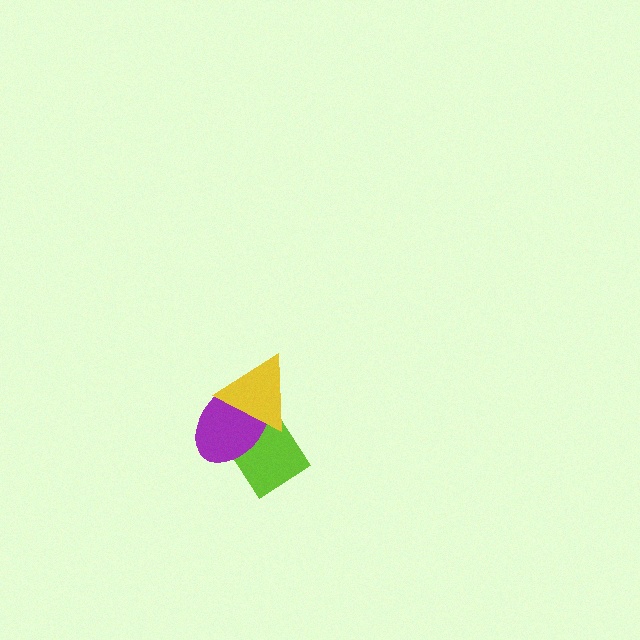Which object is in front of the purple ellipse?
The yellow triangle is in front of the purple ellipse.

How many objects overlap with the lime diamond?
2 objects overlap with the lime diamond.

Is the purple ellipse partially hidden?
Yes, it is partially covered by another shape.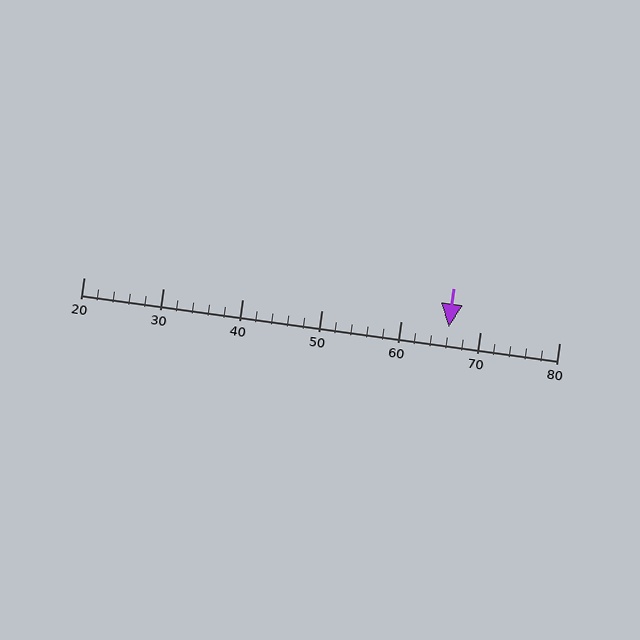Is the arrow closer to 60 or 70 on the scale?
The arrow is closer to 70.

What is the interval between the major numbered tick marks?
The major tick marks are spaced 10 units apart.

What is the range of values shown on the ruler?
The ruler shows values from 20 to 80.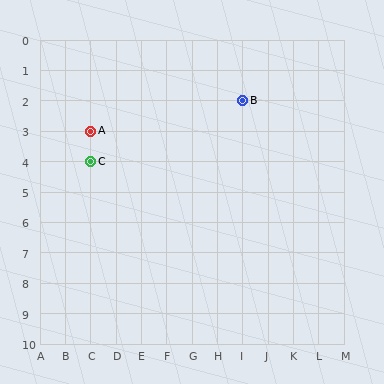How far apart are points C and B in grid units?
Points C and B are 6 columns and 2 rows apart (about 6.3 grid units diagonally).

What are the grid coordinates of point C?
Point C is at grid coordinates (C, 4).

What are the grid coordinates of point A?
Point A is at grid coordinates (C, 3).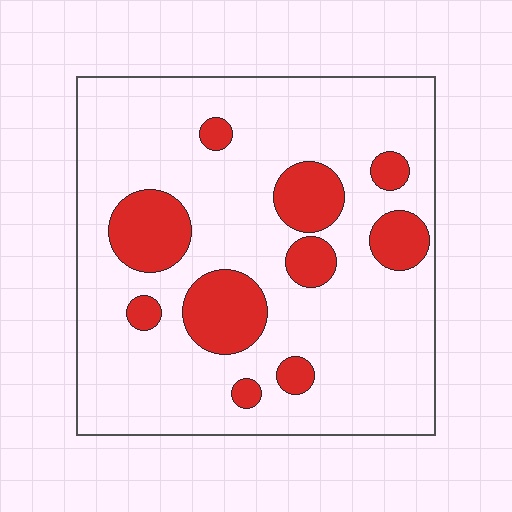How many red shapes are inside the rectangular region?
10.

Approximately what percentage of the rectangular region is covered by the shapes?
Approximately 20%.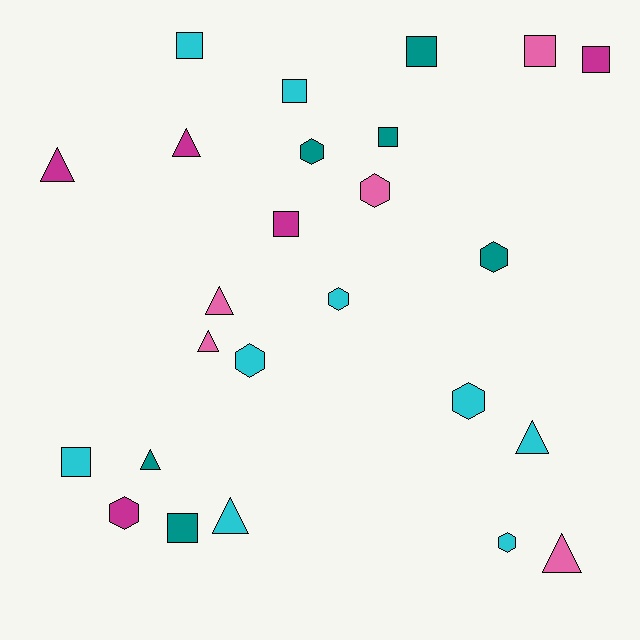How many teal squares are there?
There are 3 teal squares.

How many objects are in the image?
There are 25 objects.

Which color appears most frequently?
Cyan, with 9 objects.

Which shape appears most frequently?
Square, with 9 objects.